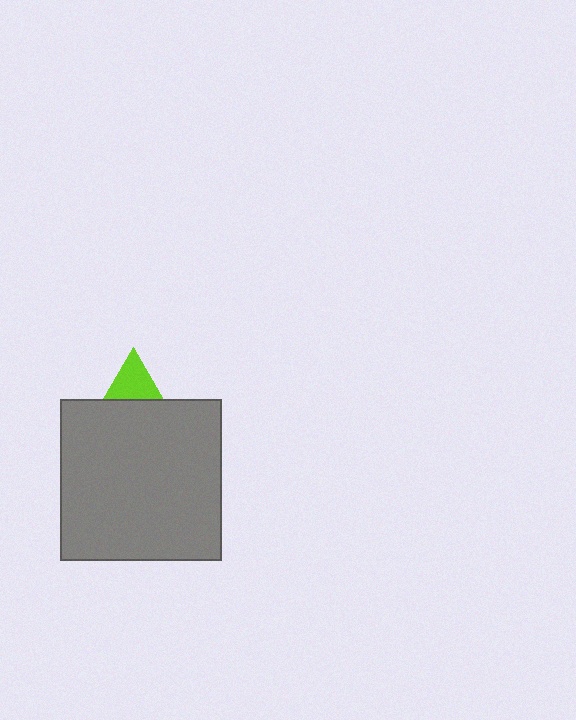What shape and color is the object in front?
The object in front is a gray square.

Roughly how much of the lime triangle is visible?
A small part of it is visible (roughly 31%).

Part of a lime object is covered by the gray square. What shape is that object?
It is a triangle.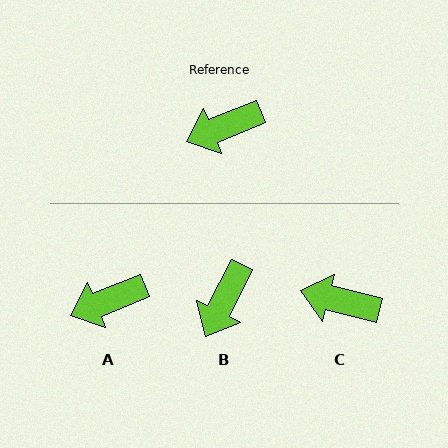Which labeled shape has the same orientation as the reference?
A.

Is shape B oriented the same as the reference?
No, it is off by about 41 degrees.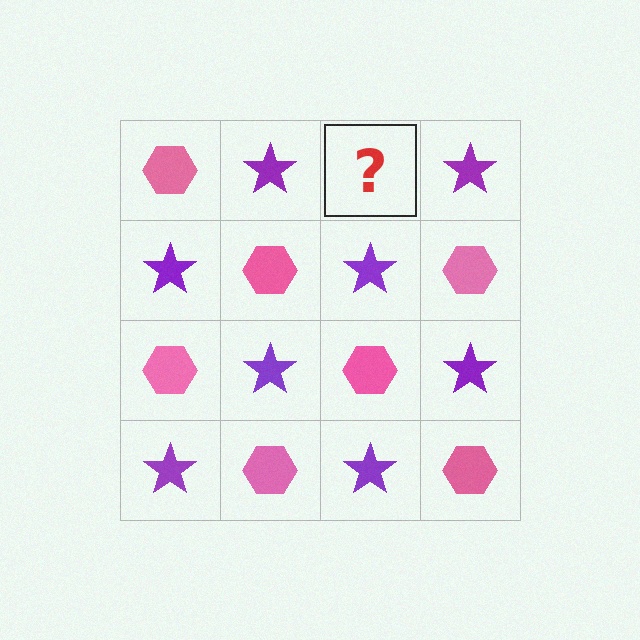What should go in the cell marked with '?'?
The missing cell should contain a pink hexagon.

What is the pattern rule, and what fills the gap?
The rule is that it alternates pink hexagon and purple star in a checkerboard pattern. The gap should be filled with a pink hexagon.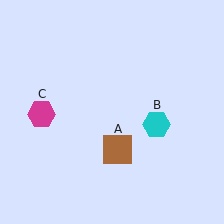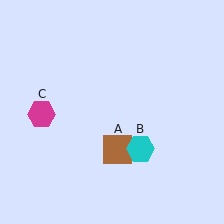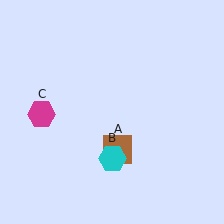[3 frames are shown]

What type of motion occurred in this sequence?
The cyan hexagon (object B) rotated clockwise around the center of the scene.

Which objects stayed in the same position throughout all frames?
Brown square (object A) and magenta hexagon (object C) remained stationary.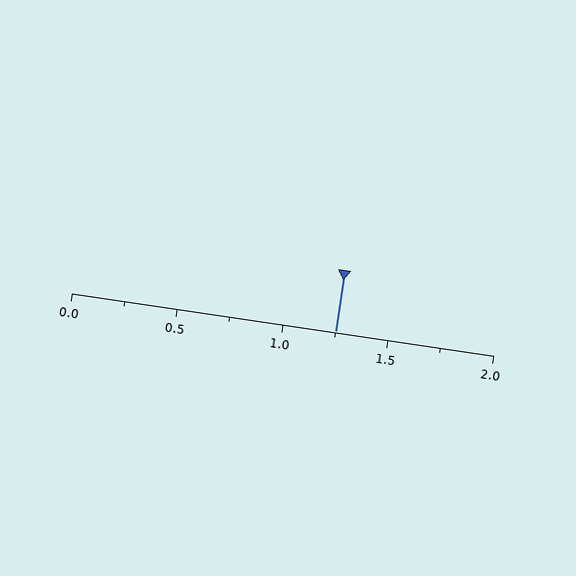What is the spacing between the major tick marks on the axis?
The major ticks are spaced 0.5 apart.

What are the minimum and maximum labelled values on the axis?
The axis runs from 0.0 to 2.0.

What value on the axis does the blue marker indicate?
The marker indicates approximately 1.25.